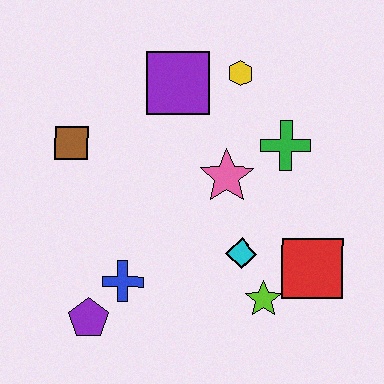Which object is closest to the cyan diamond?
The lime star is closest to the cyan diamond.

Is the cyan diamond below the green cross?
Yes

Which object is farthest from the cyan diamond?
The brown square is farthest from the cyan diamond.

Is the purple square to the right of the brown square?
Yes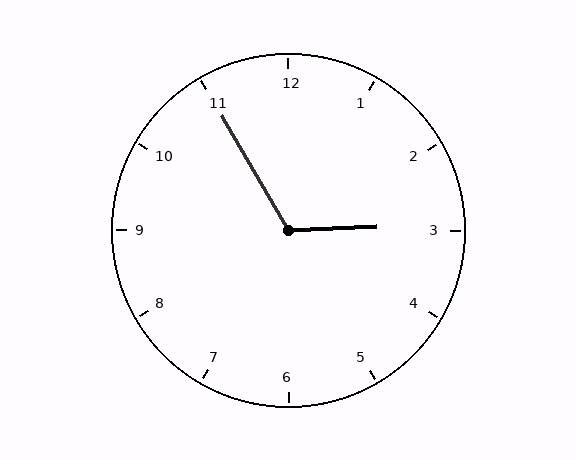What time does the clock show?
2:55.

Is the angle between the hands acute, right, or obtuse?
It is obtuse.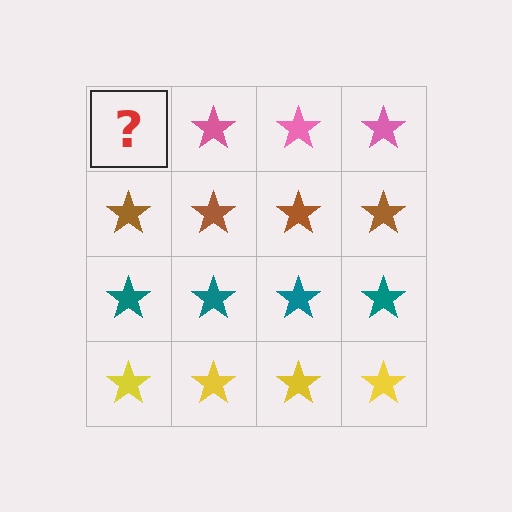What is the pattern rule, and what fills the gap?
The rule is that each row has a consistent color. The gap should be filled with a pink star.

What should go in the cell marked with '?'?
The missing cell should contain a pink star.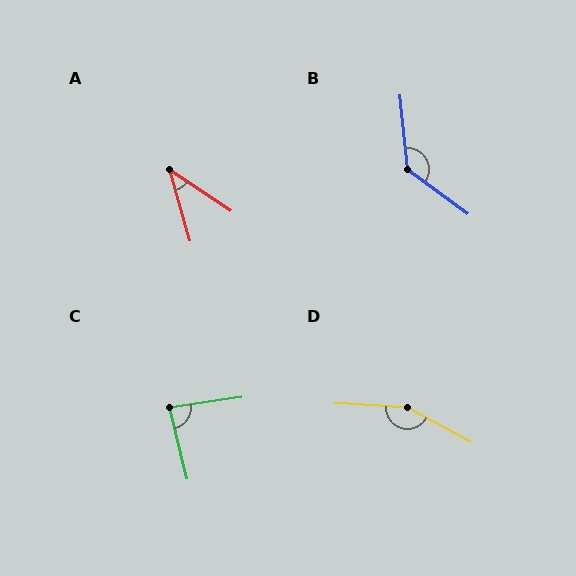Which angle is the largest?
D, at approximately 155 degrees.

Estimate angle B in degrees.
Approximately 132 degrees.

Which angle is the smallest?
A, at approximately 40 degrees.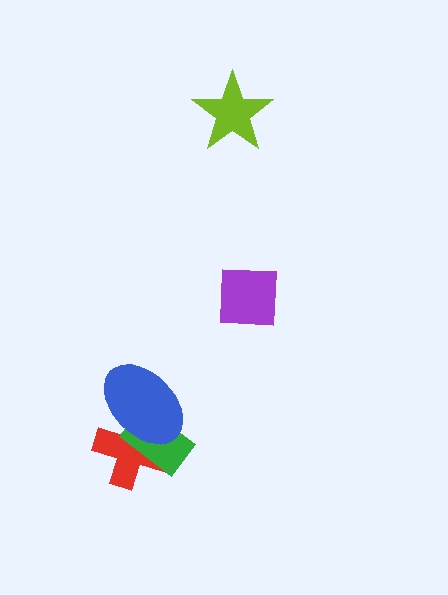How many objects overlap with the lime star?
0 objects overlap with the lime star.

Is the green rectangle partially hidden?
Yes, it is partially covered by another shape.